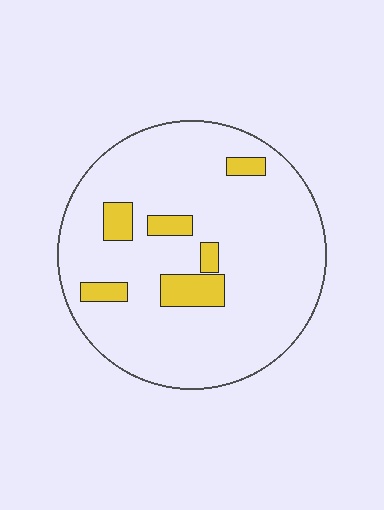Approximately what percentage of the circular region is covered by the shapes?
Approximately 10%.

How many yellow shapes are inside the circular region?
6.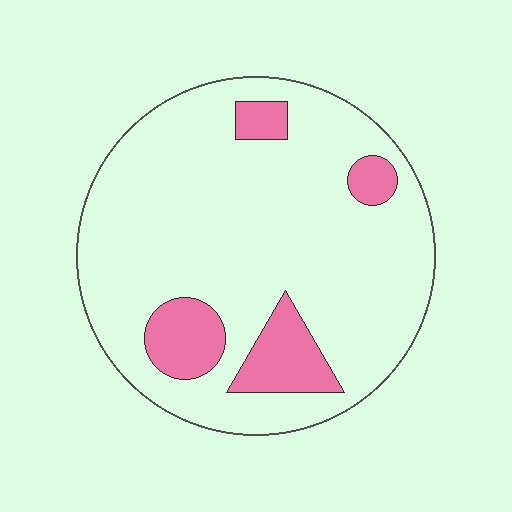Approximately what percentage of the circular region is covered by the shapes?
Approximately 15%.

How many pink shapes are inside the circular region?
4.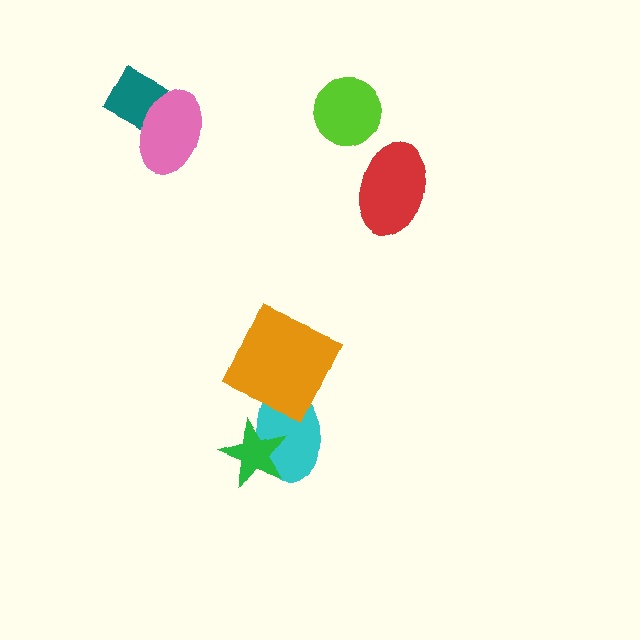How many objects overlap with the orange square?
1 object overlaps with the orange square.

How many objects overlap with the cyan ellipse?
2 objects overlap with the cyan ellipse.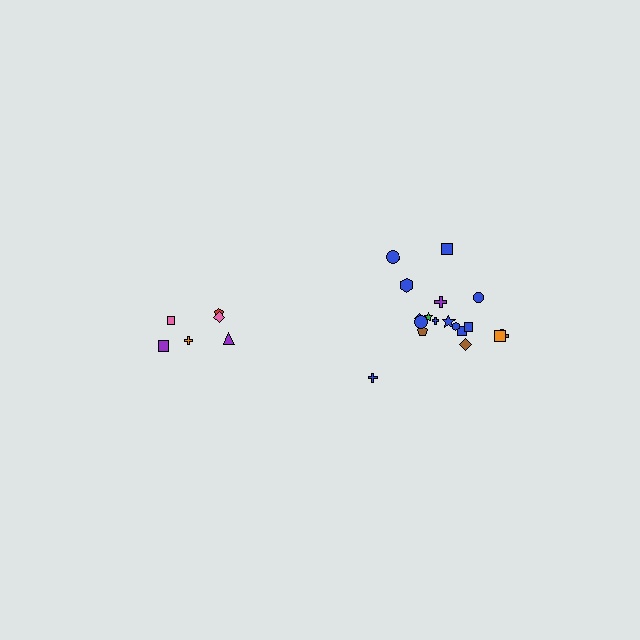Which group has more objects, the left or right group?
The right group.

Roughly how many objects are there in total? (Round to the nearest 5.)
Roughly 25 objects in total.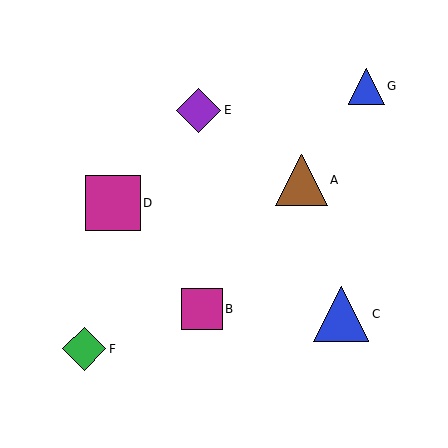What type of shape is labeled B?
Shape B is a magenta square.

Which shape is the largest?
The blue triangle (labeled C) is the largest.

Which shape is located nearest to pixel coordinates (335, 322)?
The blue triangle (labeled C) at (341, 314) is nearest to that location.